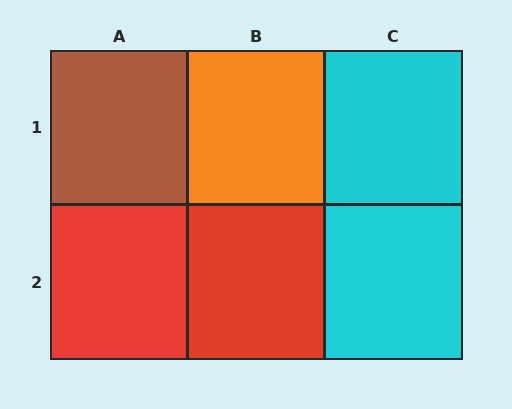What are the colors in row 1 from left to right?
Brown, orange, cyan.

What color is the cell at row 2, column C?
Cyan.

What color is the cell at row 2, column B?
Red.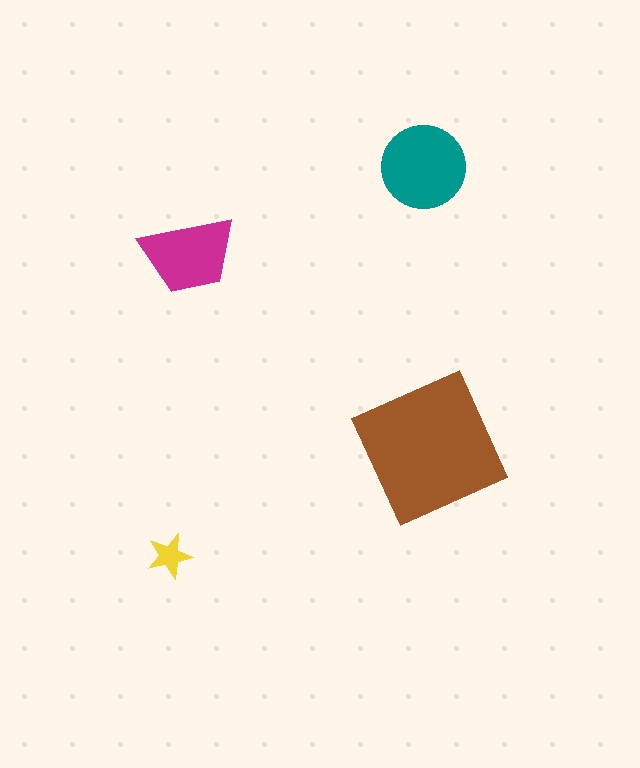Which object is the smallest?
The yellow star.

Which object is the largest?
The brown square.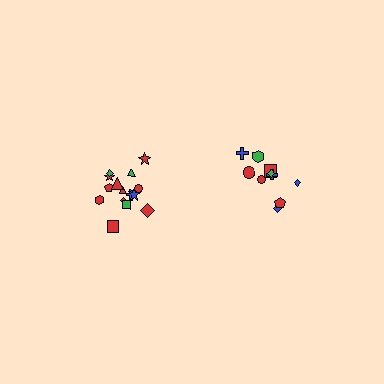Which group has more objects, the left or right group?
The left group.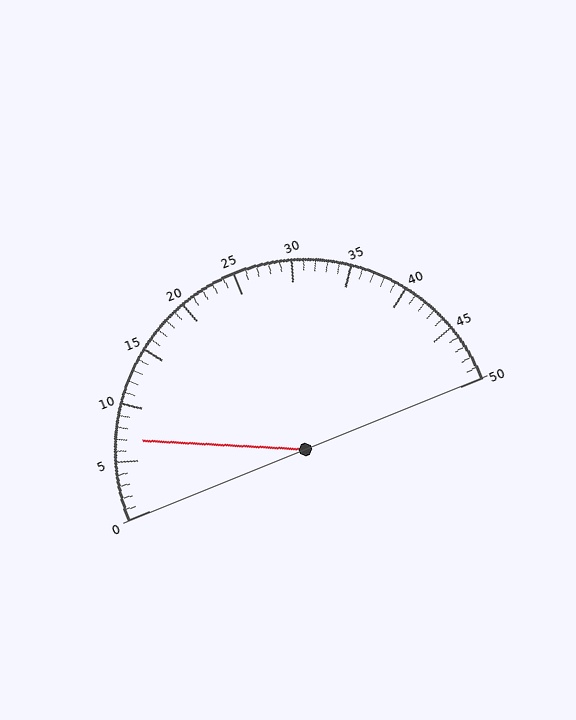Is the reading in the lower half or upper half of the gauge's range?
The reading is in the lower half of the range (0 to 50).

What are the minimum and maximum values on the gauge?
The gauge ranges from 0 to 50.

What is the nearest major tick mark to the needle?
The nearest major tick mark is 5.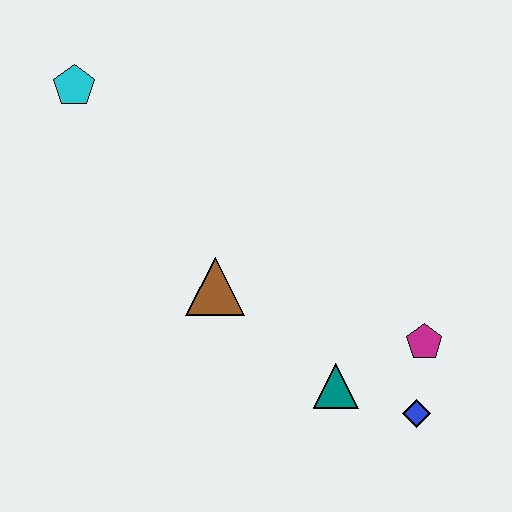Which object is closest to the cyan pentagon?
The brown triangle is closest to the cyan pentagon.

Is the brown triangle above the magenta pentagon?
Yes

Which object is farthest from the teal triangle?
The cyan pentagon is farthest from the teal triangle.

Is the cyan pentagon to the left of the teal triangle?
Yes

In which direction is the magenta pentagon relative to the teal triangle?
The magenta pentagon is to the right of the teal triangle.